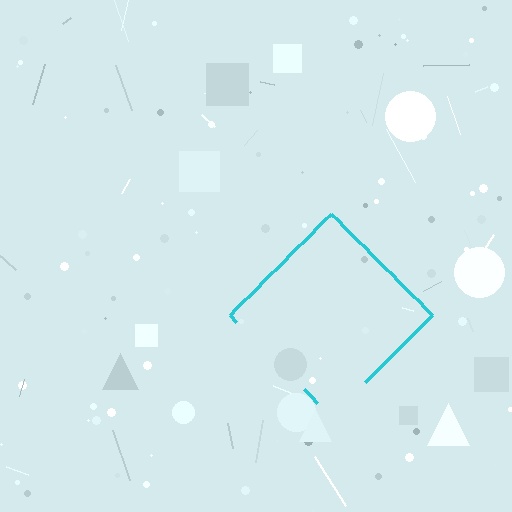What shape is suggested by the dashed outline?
The dashed outline suggests a diamond.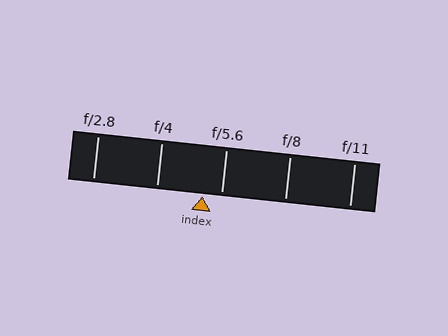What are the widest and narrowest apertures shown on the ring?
The widest aperture shown is f/2.8 and the narrowest is f/11.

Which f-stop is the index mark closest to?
The index mark is closest to f/5.6.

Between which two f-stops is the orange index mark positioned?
The index mark is between f/4 and f/5.6.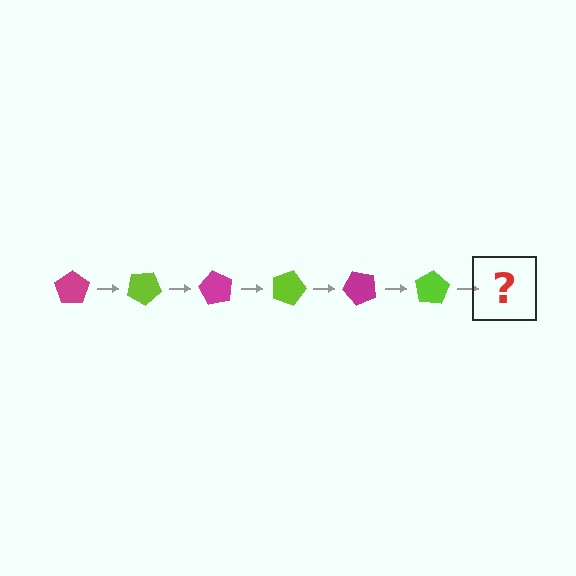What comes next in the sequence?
The next element should be a magenta pentagon, rotated 180 degrees from the start.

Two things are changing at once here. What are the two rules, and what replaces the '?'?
The two rules are that it rotates 30 degrees each step and the color cycles through magenta and lime. The '?' should be a magenta pentagon, rotated 180 degrees from the start.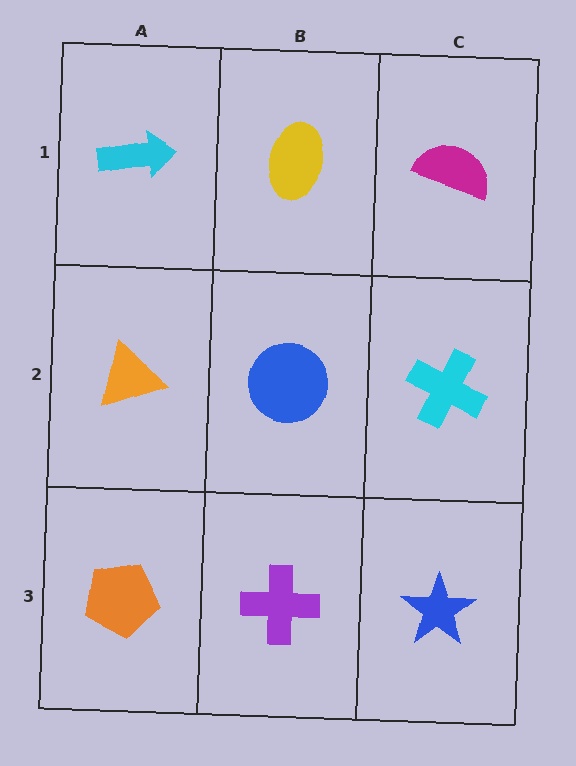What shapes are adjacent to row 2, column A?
A cyan arrow (row 1, column A), an orange pentagon (row 3, column A), a blue circle (row 2, column B).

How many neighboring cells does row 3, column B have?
3.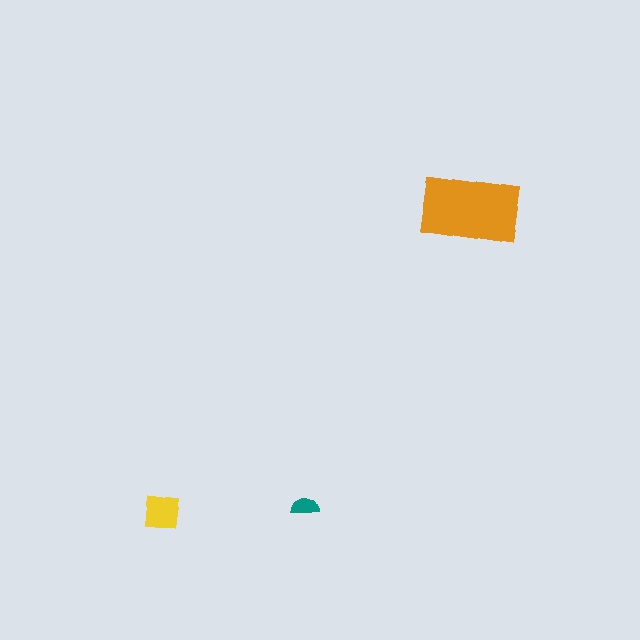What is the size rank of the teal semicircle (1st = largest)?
3rd.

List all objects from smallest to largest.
The teal semicircle, the yellow square, the orange rectangle.